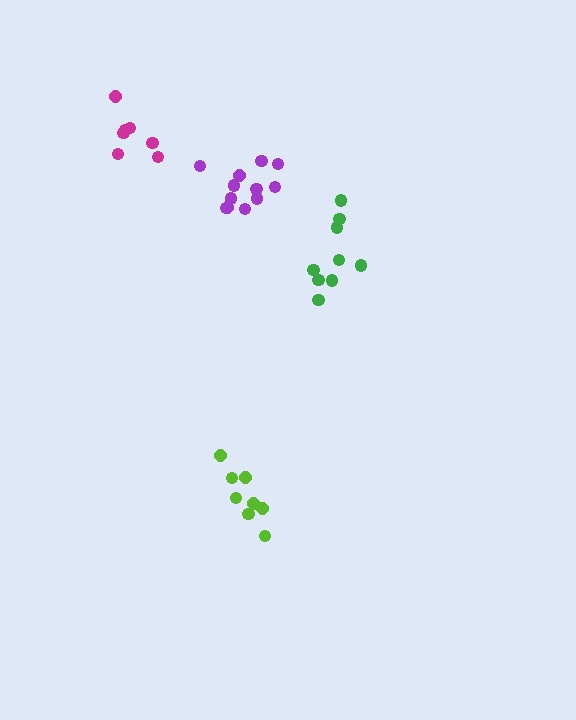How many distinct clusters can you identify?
There are 4 distinct clusters.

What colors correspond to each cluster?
The clusters are colored: magenta, purple, green, lime.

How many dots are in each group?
Group 1: 7 dots, Group 2: 12 dots, Group 3: 9 dots, Group 4: 8 dots (36 total).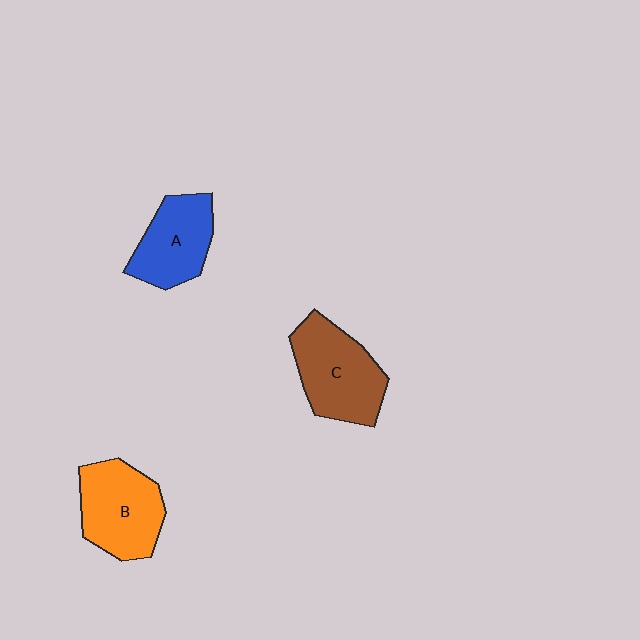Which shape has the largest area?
Shape C (brown).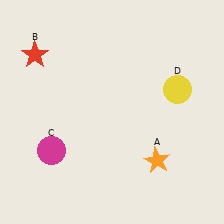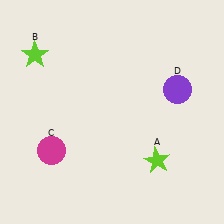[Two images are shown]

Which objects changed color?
A changed from orange to lime. B changed from red to lime. D changed from yellow to purple.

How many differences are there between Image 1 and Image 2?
There are 3 differences between the two images.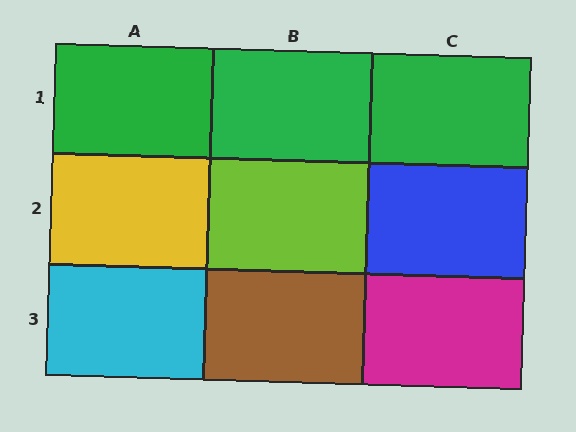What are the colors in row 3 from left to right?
Cyan, brown, magenta.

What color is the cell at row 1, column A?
Green.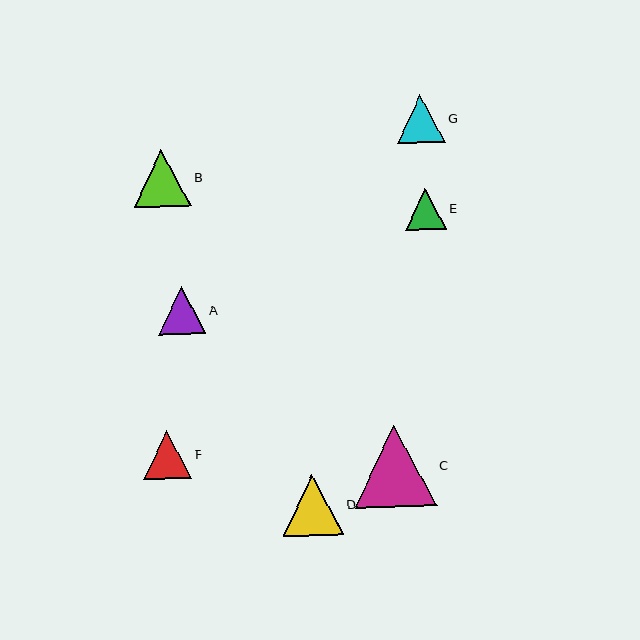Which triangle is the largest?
Triangle C is the largest with a size of approximately 82 pixels.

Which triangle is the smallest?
Triangle E is the smallest with a size of approximately 41 pixels.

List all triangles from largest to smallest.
From largest to smallest: C, D, B, F, G, A, E.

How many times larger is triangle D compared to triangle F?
Triangle D is approximately 1.3 times the size of triangle F.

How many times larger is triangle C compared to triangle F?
Triangle C is approximately 1.7 times the size of triangle F.